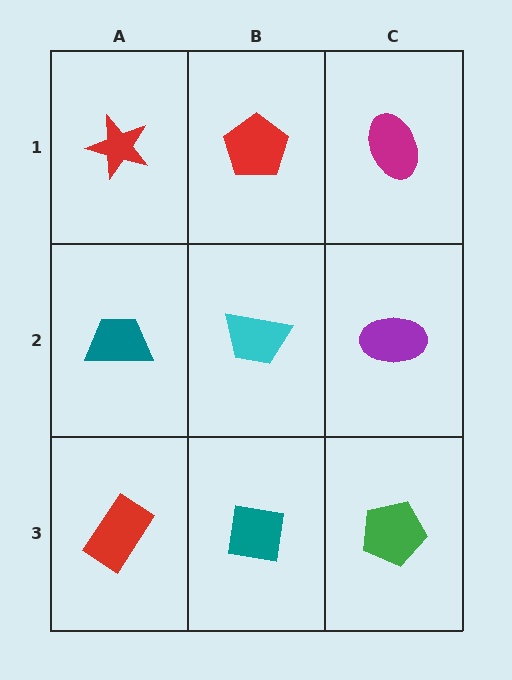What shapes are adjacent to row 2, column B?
A red pentagon (row 1, column B), a teal square (row 3, column B), a teal trapezoid (row 2, column A), a purple ellipse (row 2, column C).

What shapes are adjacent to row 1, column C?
A purple ellipse (row 2, column C), a red pentagon (row 1, column B).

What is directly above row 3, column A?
A teal trapezoid.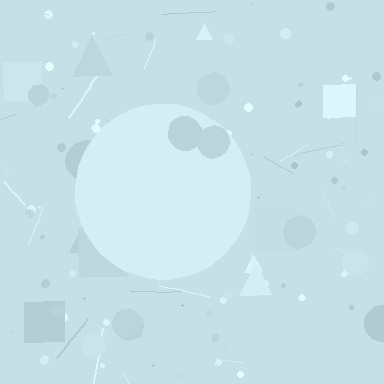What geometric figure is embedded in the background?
A circle is embedded in the background.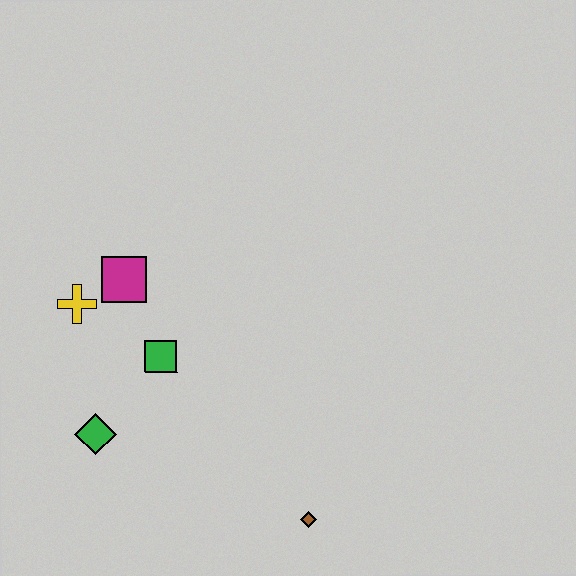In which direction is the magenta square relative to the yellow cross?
The magenta square is to the right of the yellow cross.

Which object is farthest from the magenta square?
The brown diamond is farthest from the magenta square.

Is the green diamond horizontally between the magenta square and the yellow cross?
Yes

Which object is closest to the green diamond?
The green square is closest to the green diamond.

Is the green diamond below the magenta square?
Yes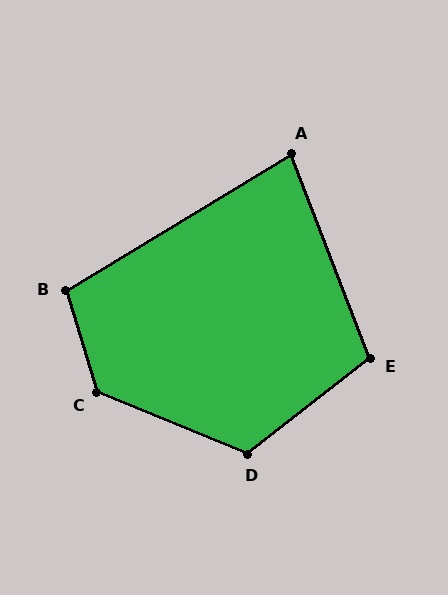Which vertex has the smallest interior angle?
A, at approximately 80 degrees.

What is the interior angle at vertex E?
Approximately 107 degrees (obtuse).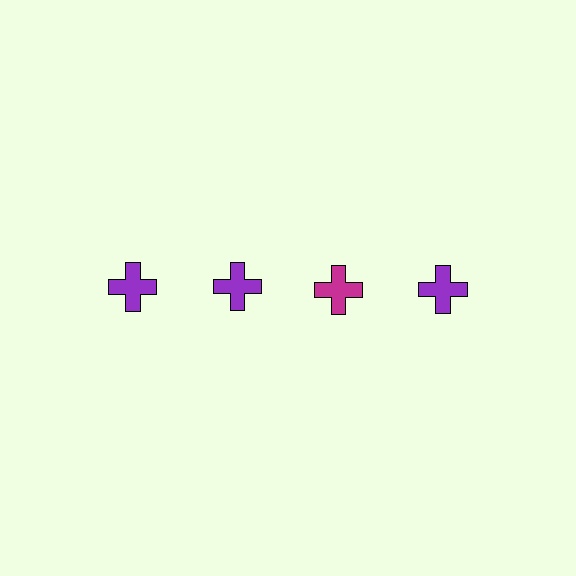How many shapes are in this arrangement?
There are 4 shapes arranged in a grid pattern.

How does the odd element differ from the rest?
It has a different color: magenta instead of purple.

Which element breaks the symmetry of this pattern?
The magenta cross in the top row, center column breaks the symmetry. All other shapes are purple crosses.